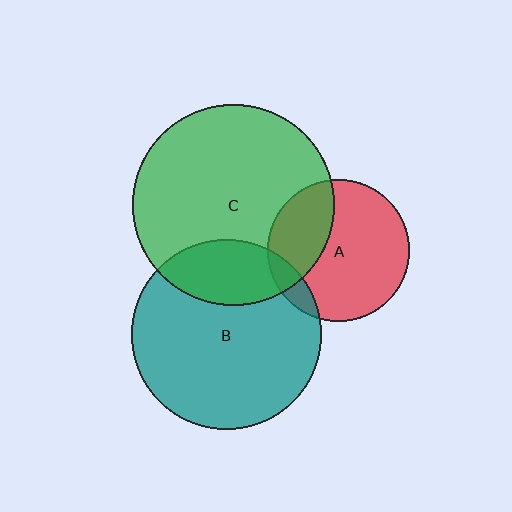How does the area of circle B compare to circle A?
Approximately 1.8 times.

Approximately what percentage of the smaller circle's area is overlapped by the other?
Approximately 10%.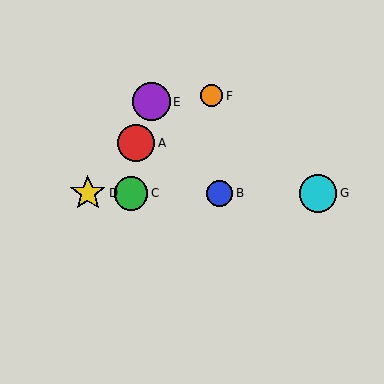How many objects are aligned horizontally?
4 objects (B, C, D, G) are aligned horizontally.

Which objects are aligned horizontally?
Objects B, C, D, G are aligned horizontally.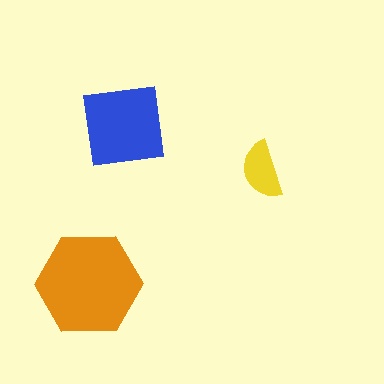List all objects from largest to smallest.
The orange hexagon, the blue square, the yellow semicircle.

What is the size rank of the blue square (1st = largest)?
2nd.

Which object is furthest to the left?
The orange hexagon is leftmost.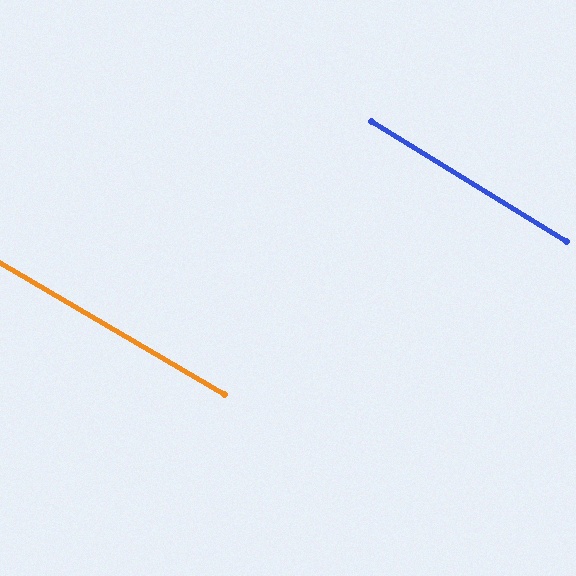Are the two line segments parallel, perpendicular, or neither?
Parallel — their directions differ by only 1.5°.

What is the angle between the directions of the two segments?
Approximately 1 degree.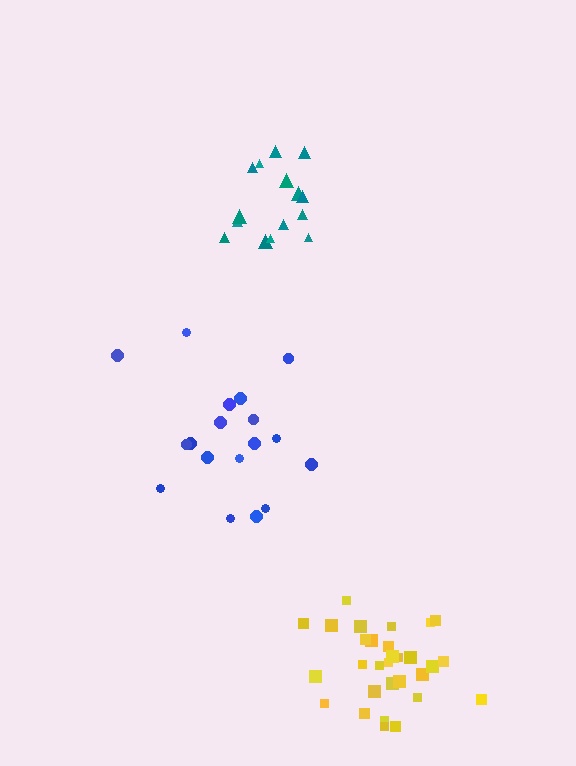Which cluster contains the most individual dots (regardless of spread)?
Yellow (30).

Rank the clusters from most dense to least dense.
yellow, teal, blue.